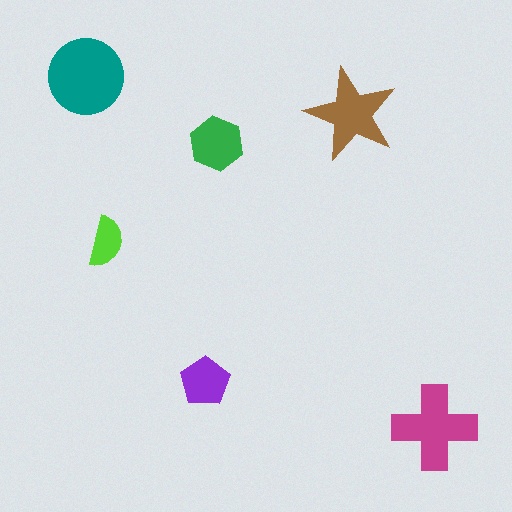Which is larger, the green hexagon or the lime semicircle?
The green hexagon.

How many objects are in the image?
There are 6 objects in the image.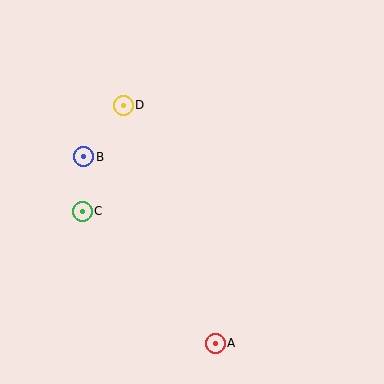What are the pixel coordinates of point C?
Point C is at (82, 211).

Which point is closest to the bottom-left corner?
Point C is closest to the bottom-left corner.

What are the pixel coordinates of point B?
Point B is at (84, 157).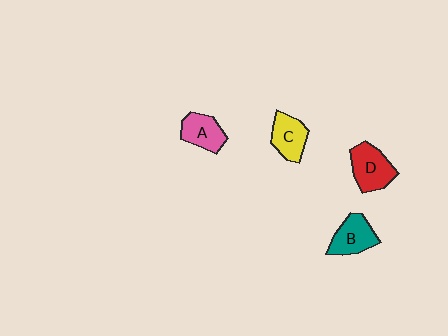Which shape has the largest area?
Shape D (red).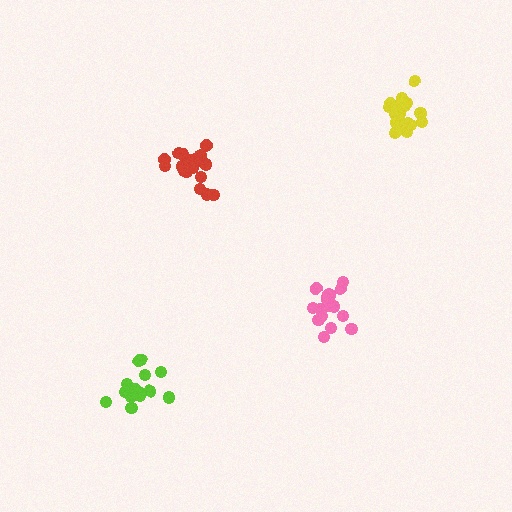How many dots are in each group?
Group 1: 21 dots, Group 2: 18 dots, Group 3: 19 dots, Group 4: 15 dots (73 total).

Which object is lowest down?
The lime cluster is bottommost.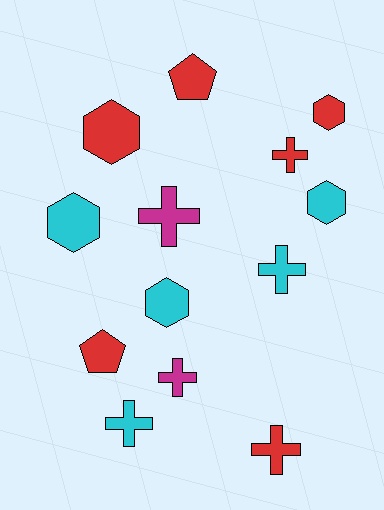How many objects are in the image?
There are 13 objects.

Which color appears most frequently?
Red, with 6 objects.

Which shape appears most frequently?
Cross, with 6 objects.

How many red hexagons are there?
There are 2 red hexagons.